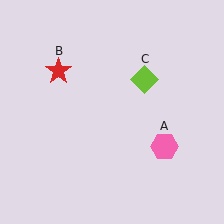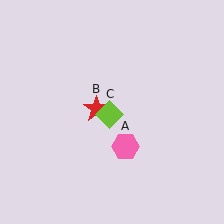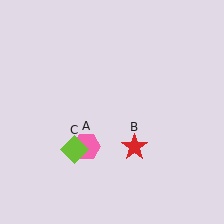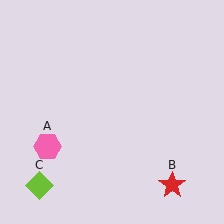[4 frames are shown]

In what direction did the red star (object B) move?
The red star (object B) moved down and to the right.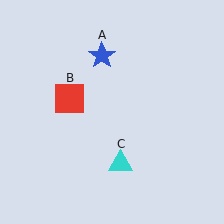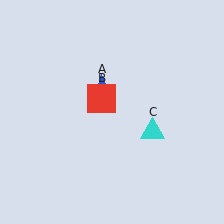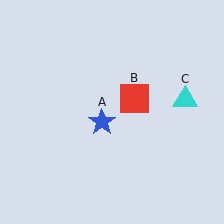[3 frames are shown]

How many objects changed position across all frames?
3 objects changed position: blue star (object A), red square (object B), cyan triangle (object C).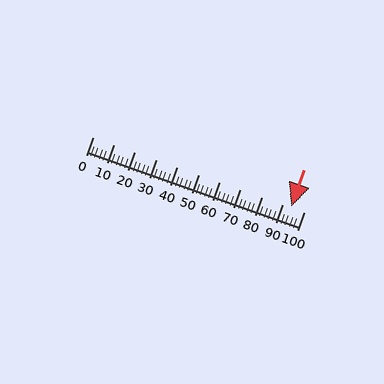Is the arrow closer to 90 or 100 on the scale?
The arrow is closer to 90.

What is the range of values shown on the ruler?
The ruler shows values from 0 to 100.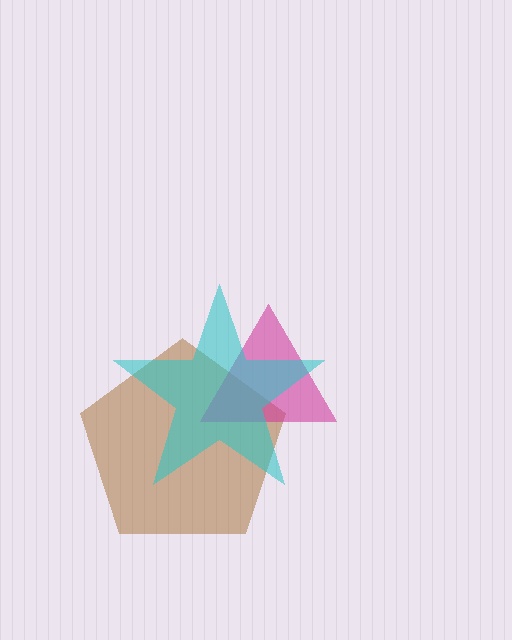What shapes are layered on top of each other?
The layered shapes are: a brown pentagon, a magenta triangle, a cyan star.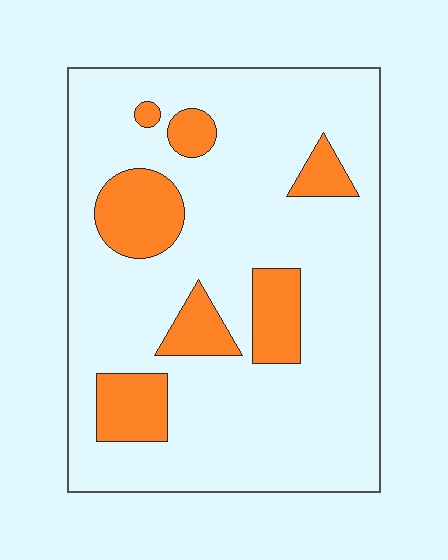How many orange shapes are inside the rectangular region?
7.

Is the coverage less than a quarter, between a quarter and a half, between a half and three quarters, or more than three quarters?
Less than a quarter.